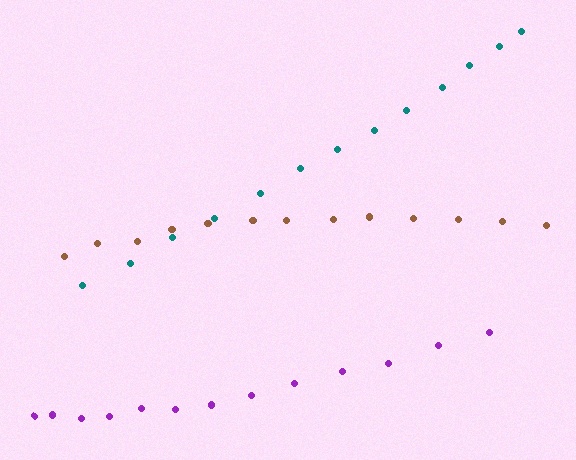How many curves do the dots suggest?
There are 3 distinct paths.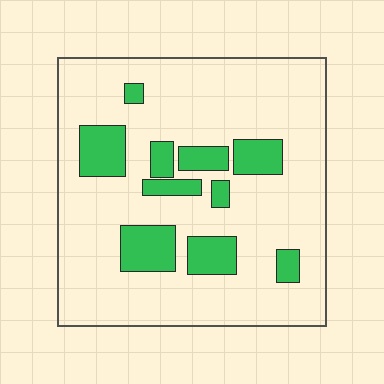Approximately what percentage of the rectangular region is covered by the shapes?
Approximately 20%.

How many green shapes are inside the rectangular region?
10.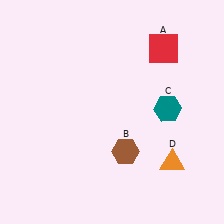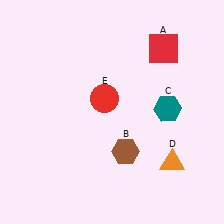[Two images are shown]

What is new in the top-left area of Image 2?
A red circle (E) was added in the top-left area of Image 2.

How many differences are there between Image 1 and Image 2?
There is 1 difference between the two images.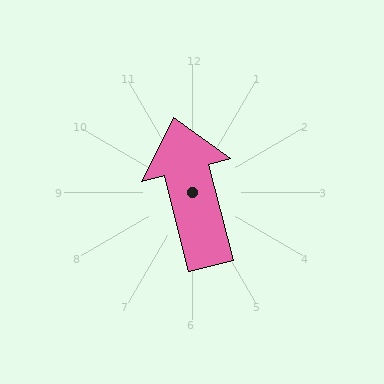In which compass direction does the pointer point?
North.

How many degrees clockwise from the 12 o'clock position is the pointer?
Approximately 346 degrees.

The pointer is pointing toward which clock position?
Roughly 12 o'clock.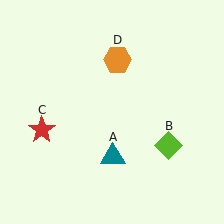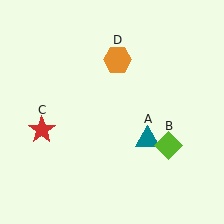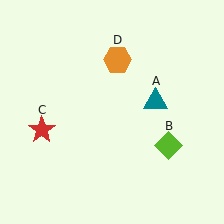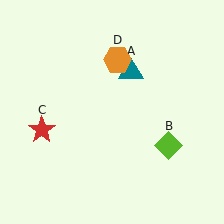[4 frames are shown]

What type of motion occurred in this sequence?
The teal triangle (object A) rotated counterclockwise around the center of the scene.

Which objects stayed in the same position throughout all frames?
Lime diamond (object B) and red star (object C) and orange hexagon (object D) remained stationary.